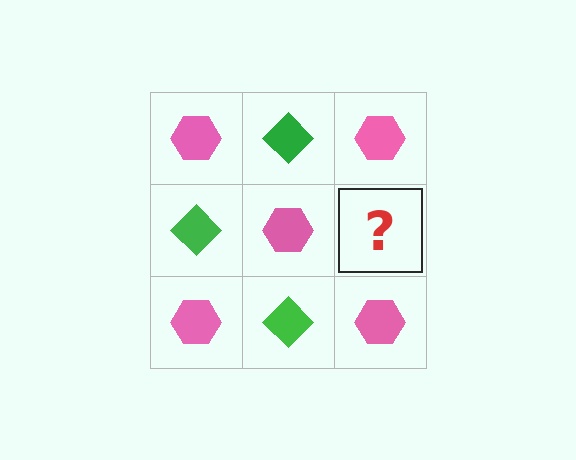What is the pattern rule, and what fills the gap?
The rule is that it alternates pink hexagon and green diamond in a checkerboard pattern. The gap should be filled with a green diamond.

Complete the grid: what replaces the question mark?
The question mark should be replaced with a green diamond.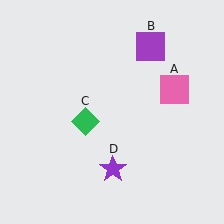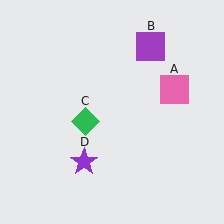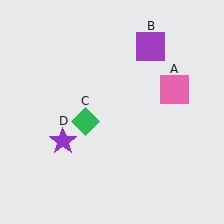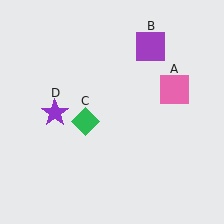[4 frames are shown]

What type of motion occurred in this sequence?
The purple star (object D) rotated clockwise around the center of the scene.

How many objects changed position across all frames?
1 object changed position: purple star (object D).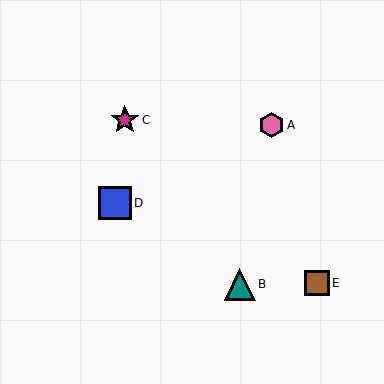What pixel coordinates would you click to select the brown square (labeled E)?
Click at (317, 283) to select the brown square E.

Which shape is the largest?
The blue square (labeled D) is the largest.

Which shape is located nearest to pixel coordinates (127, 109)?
The magenta star (labeled C) at (125, 120) is nearest to that location.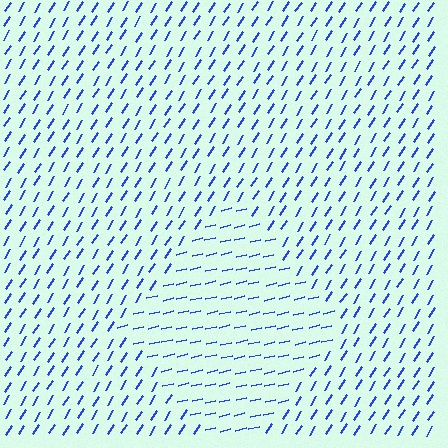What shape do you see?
I see a diamond.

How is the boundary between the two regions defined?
The boundary is defined purely by a change in line orientation (approximately 45 degrees difference). All lines are the same color and thickness.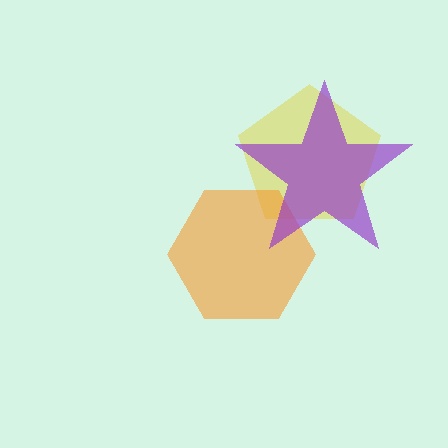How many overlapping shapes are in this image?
There are 3 overlapping shapes in the image.